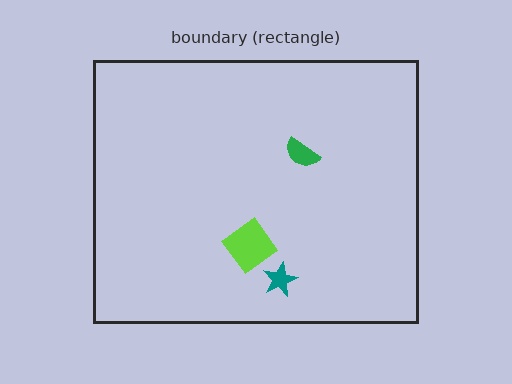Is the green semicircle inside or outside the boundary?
Inside.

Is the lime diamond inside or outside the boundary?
Inside.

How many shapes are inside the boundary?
3 inside, 0 outside.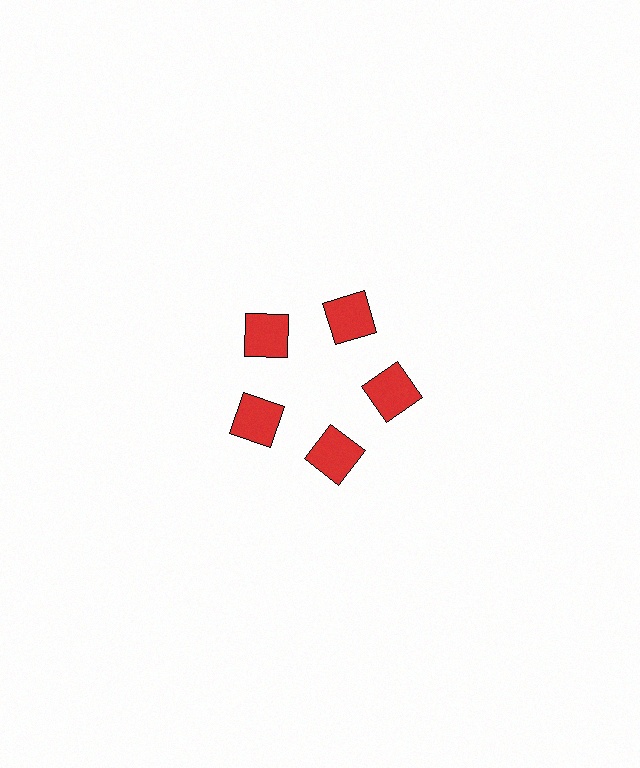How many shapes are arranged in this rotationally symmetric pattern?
There are 5 shapes, arranged in 5 groups of 1.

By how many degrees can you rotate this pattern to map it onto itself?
The pattern maps onto itself every 72 degrees of rotation.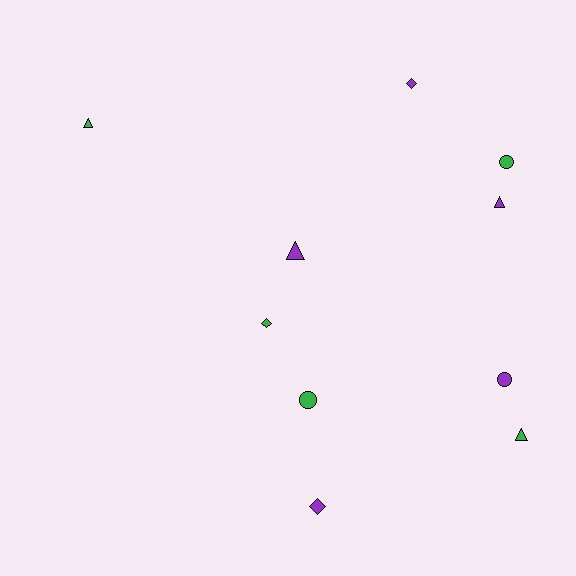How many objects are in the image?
There are 10 objects.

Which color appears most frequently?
Purple, with 5 objects.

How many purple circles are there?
There is 1 purple circle.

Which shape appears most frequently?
Triangle, with 4 objects.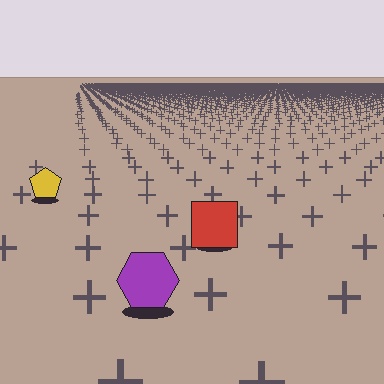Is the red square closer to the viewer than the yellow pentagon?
Yes. The red square is closer — you can tell from the texture gradient: the ground texture is coarser near it.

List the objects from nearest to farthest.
From nearest to farthest: the purple hexagon, the red square, the yellow pentagon.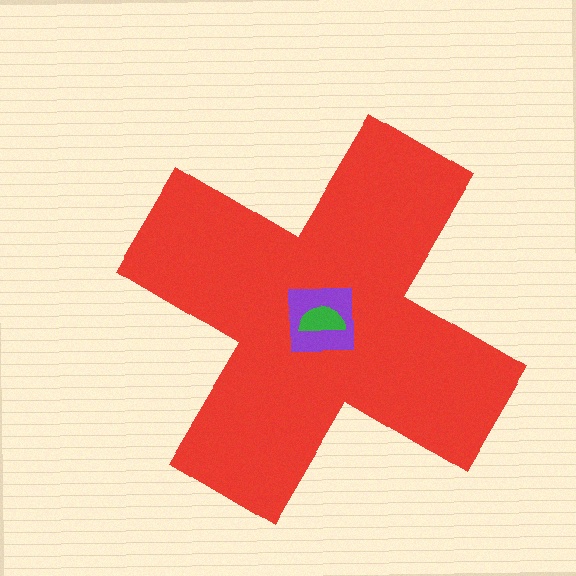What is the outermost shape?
The red cross.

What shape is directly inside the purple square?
The green semicircle.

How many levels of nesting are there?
3.